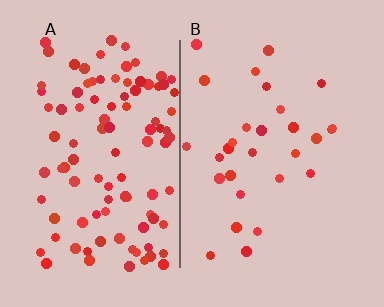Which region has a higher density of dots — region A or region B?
A (the left).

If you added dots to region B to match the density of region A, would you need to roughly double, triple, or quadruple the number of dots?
Approximately quadruple.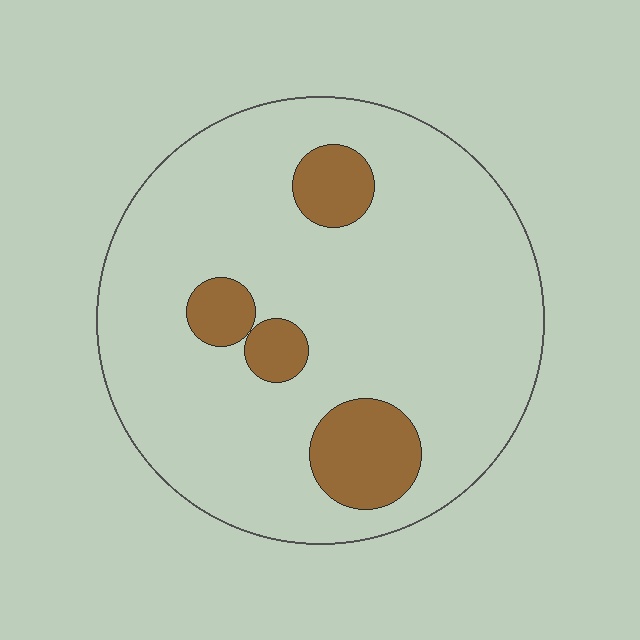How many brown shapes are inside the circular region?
4.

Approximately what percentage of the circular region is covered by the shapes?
Approximately 15%.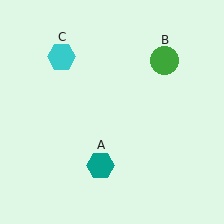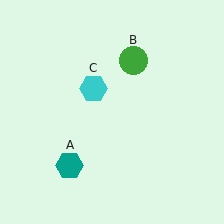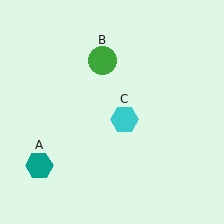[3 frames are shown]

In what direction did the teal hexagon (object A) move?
The teal hexagon (object A) moved left.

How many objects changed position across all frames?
3 objects changed position: teal hexagon (object A), green circle (object B), cyan hexagon (object C).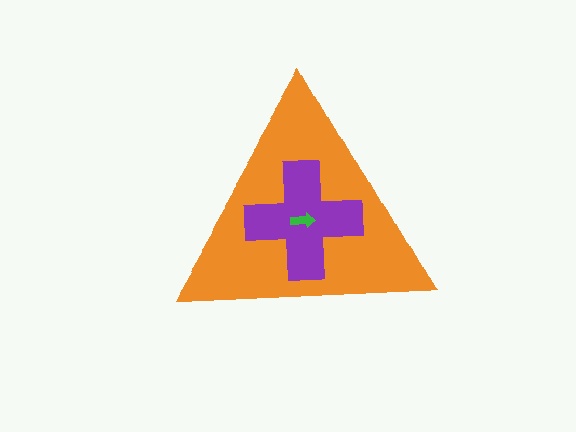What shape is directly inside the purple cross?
The green arrow.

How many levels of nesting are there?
3.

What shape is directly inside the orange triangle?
The purple cross.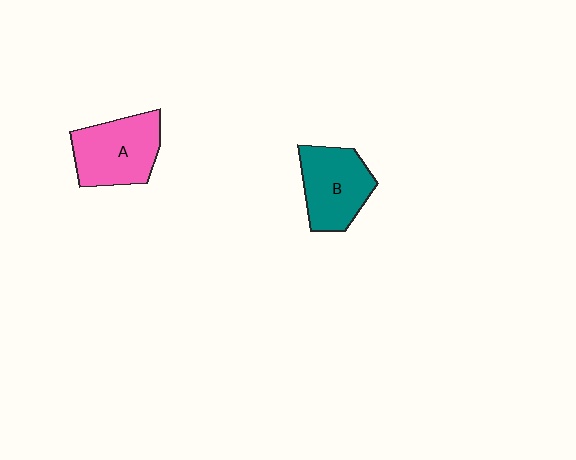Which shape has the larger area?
Shape A (pink).